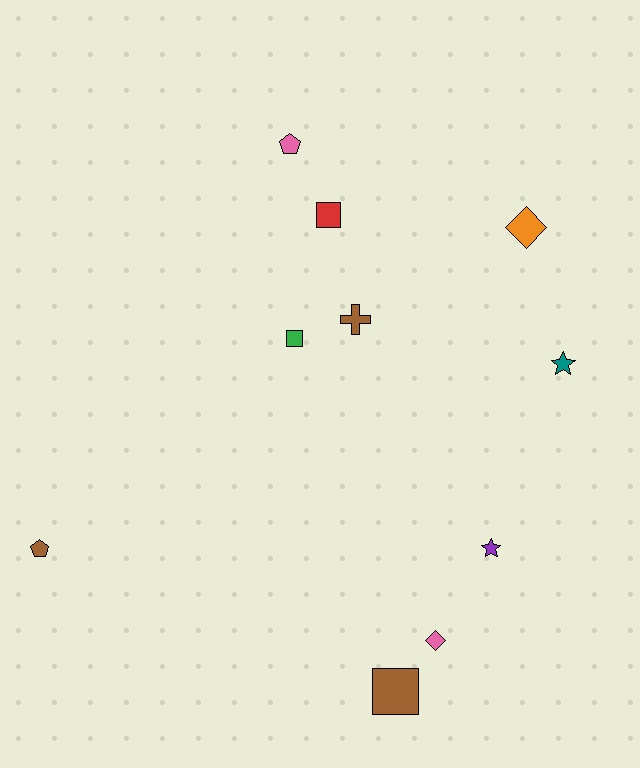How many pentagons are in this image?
There are 2 pentagons.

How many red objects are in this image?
There is 1 red object.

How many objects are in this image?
There are 10 objects.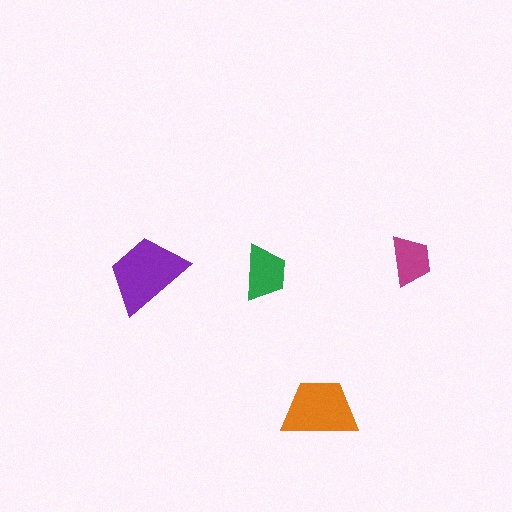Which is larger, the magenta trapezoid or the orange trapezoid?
The orange one.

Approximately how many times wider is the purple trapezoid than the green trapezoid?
About 1.5 times wider.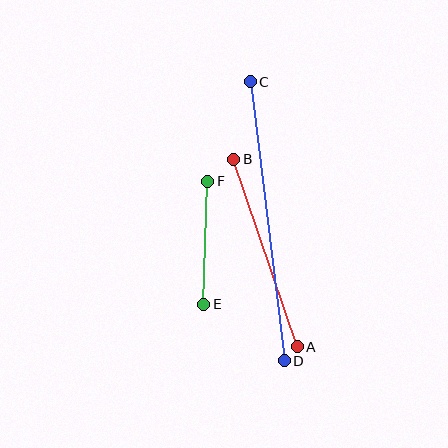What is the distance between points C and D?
The distance is approximately 281 pixels.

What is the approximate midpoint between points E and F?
The midpoint is at approximately (206, 243) pixels.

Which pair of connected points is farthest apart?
Points C and D are farthest apart.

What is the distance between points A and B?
The distance is approximately 198 pixels.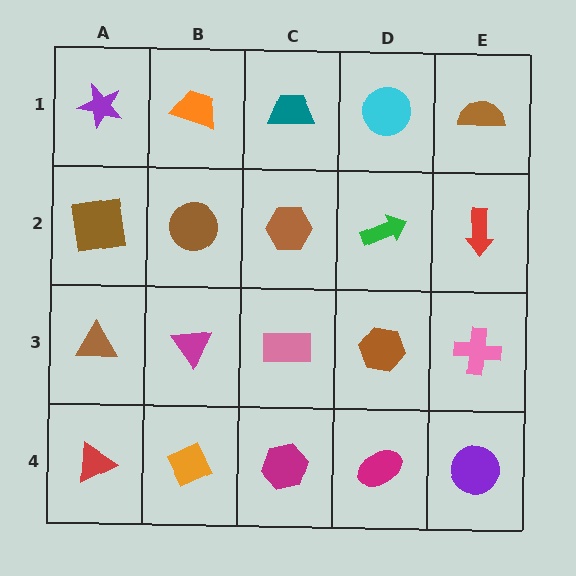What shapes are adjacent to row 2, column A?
A purple star (row 1, column A), a brown triangle (row 3, column A), a brown circle (row 2, column B).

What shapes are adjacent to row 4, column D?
A brown hexagon (row 3, column D), a magenta hexagon (row 4, column C), a purple circle (row 4, column E).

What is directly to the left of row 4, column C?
An orange diamond.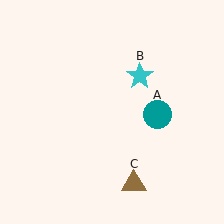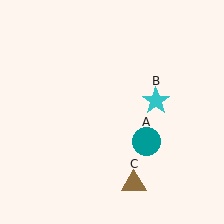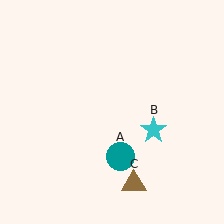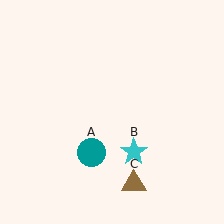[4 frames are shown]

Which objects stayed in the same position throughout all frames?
Brown triangle (object C) remained stationary.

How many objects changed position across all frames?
2 objects changed position: teal circle (object A), cyan star (object B).